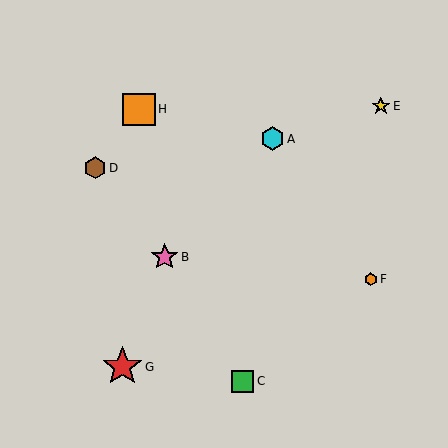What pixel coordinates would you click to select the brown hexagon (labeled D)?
Click at (95, 168) to select the brown hexagon D.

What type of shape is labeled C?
Shape C is a green square.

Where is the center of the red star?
The center of the red star is at (122, 367).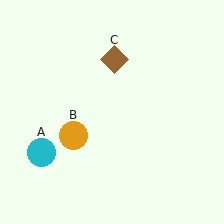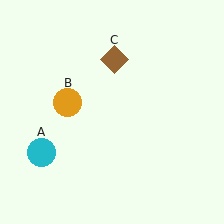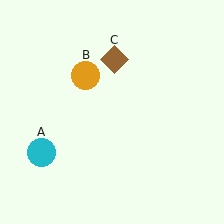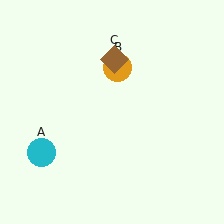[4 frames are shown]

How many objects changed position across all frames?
1 object changed position: orange circle (object B).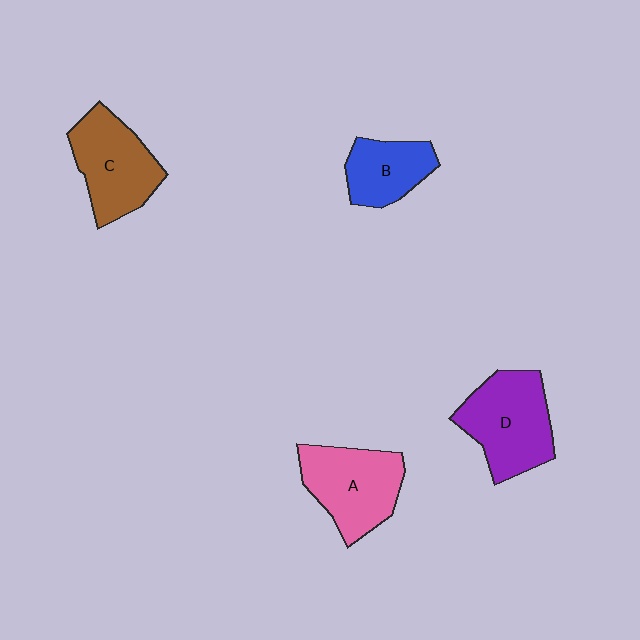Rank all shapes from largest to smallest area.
From largest to smallest: D (purple), A (pink), C (brown), B (blue).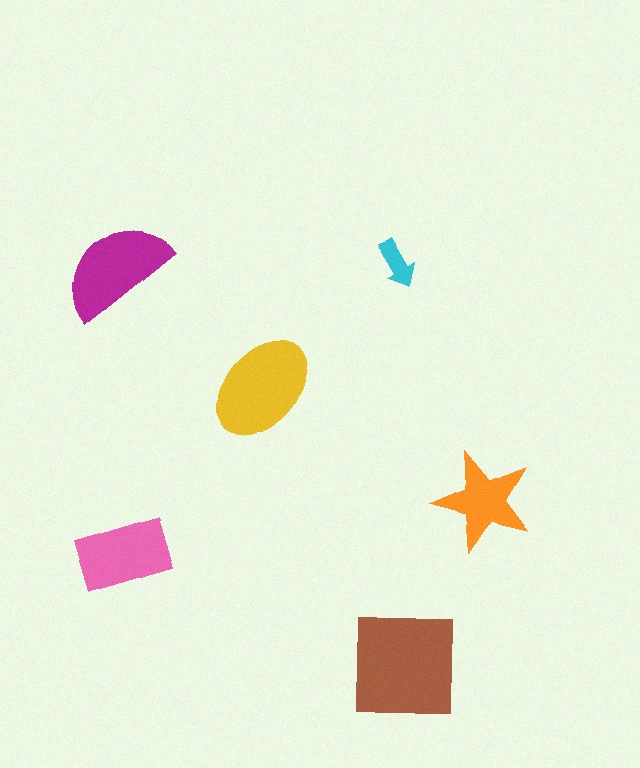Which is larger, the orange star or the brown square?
The brown square.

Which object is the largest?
The brown square.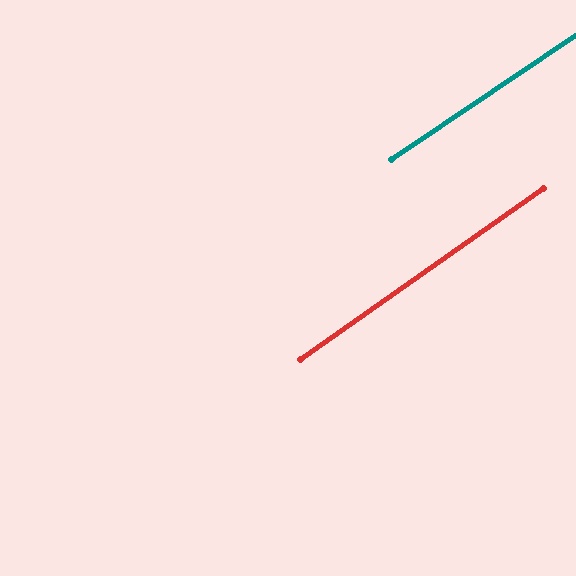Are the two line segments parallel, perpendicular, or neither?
Parallel — their directions differ by only 1.3°.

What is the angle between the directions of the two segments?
Approximately 1 degree.